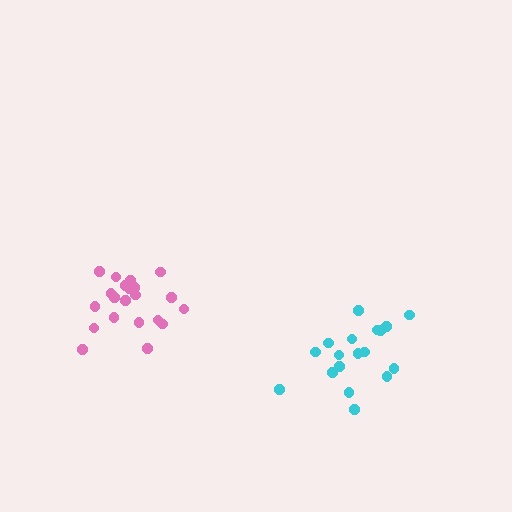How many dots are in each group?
Group 1: 21 dots, Group 2: 18 dots (39 total).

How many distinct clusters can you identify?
There are 2 distinct clusters.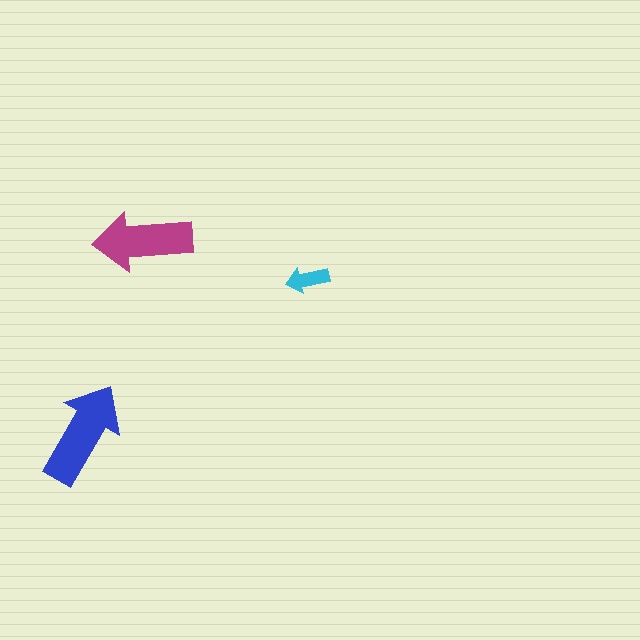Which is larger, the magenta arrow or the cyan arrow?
The magenta one.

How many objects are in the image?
There are 3 objects in the image.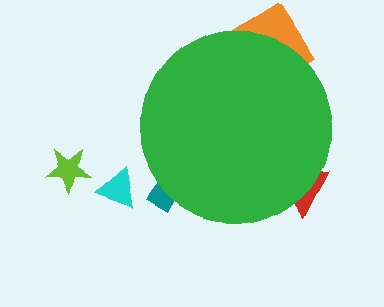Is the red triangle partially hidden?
Yes, the red triangle is partially hidden behind the green circle.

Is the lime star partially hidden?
No, the lime star is fully visible.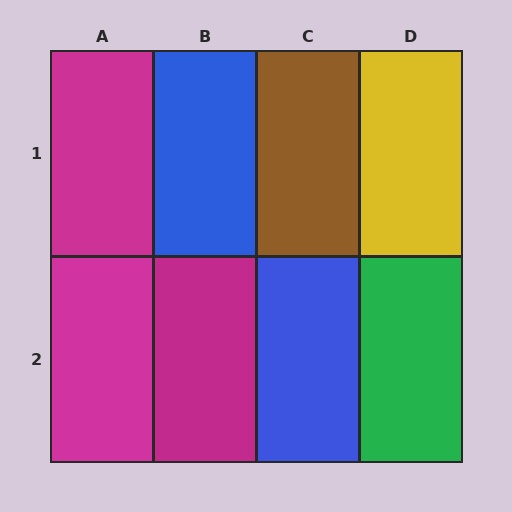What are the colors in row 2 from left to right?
Magenta, magenta, blue, green.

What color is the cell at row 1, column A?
Magenta.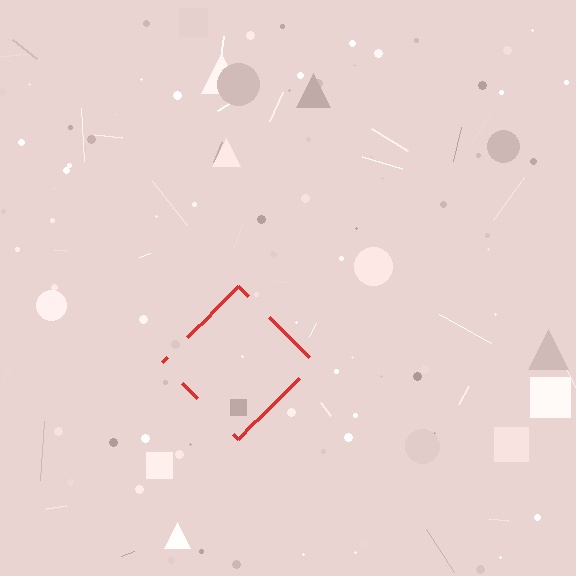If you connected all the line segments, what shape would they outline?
They would outline a diamond.